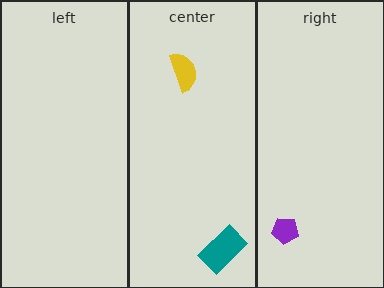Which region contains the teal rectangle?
The center region.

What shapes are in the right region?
The purple pentagon.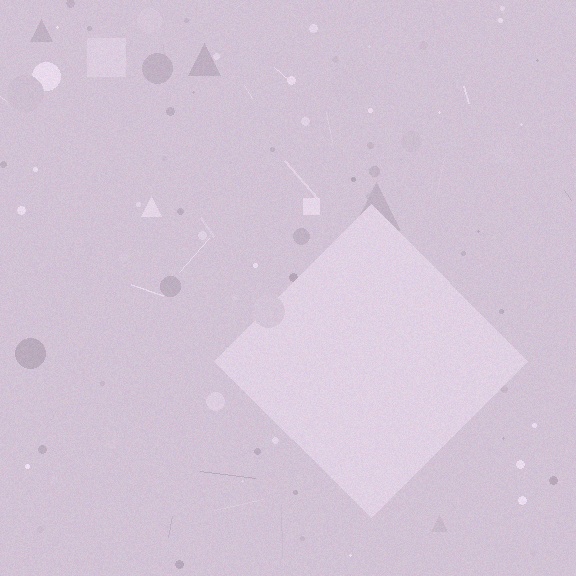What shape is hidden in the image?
A diamond is hidden in the image.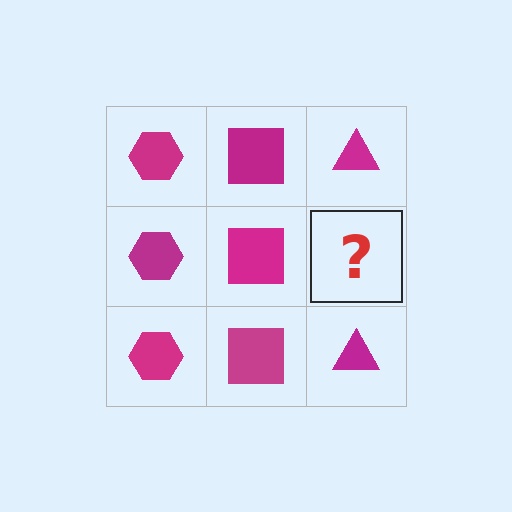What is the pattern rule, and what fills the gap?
The rule is that each column has a consistent shape. The gap should be filled with a magenta triangle.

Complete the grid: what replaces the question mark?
The question mark should be replaced with a magenta triangle.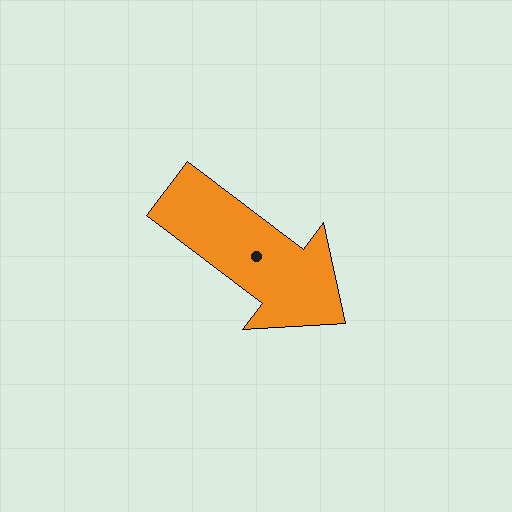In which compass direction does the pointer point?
Southeast.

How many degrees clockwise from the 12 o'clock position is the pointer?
Approximately 127 degrees.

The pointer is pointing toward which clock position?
Roughly 4 o'clock.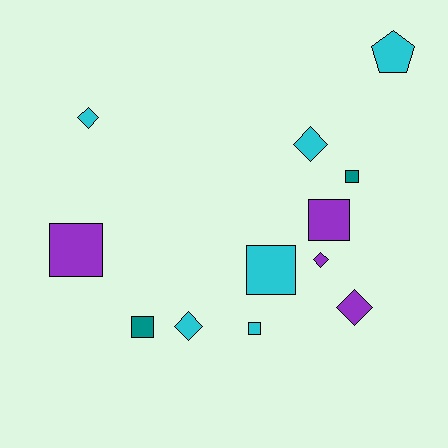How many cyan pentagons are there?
There is 1 cyan pentagon.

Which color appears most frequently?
Cyan, with 6 objects.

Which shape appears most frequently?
Square, with 6 objects.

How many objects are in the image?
There are 12 objects.